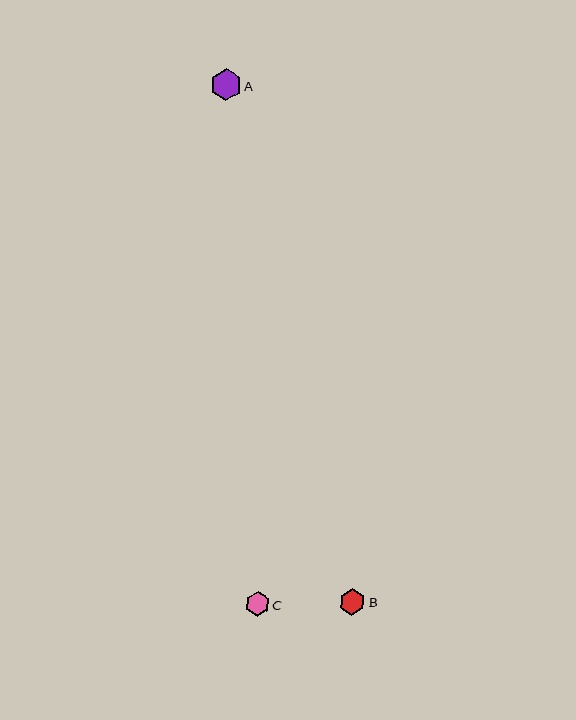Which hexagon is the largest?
Hexagon A is the largest with a size of approximately 31 pixels.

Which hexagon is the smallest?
Hexagon C is the smallest with a size of approximately 24 pixels.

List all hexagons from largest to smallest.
From largest to smallest: A, B, C.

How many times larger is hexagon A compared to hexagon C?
Hexagon A is approximately 1.3 times the size of hexagon C.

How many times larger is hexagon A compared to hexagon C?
Hexagon A is approximately 1.3 times the size of hexagon C.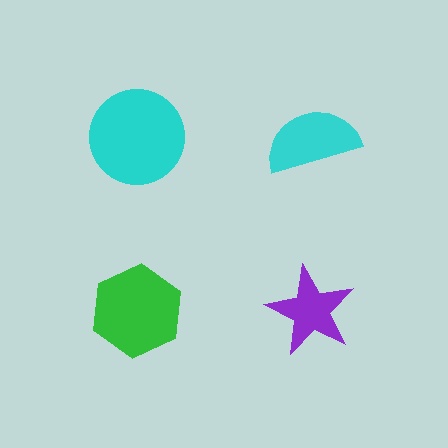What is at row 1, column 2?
A cyan semicircle.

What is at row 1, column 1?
A cyan circle.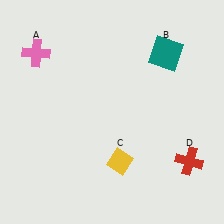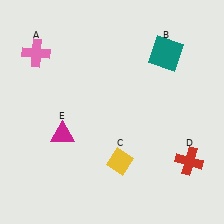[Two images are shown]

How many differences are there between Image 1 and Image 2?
There is 1 difference between the two images.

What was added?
A magenta triangle (E) was added in Image 2.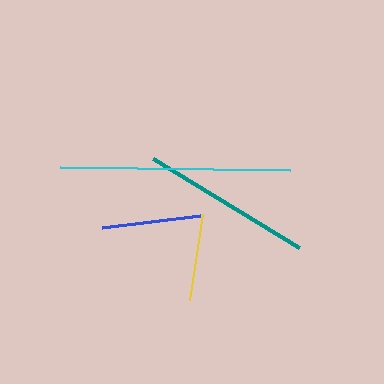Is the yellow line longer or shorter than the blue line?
The blue line is longer than the yellow line.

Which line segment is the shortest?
The yellow line is the shortest at approximately 87 pixels.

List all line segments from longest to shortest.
From longest to shortest: cyan, teal, blue, yellow.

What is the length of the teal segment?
The teal segment is approximately 171 pixels long.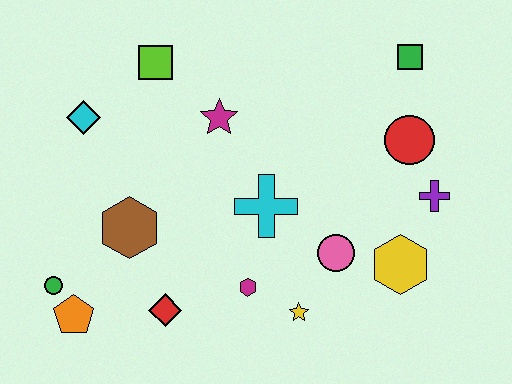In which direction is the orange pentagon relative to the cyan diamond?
The orange pentagon is below the cyan diamond.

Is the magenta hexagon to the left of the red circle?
Yes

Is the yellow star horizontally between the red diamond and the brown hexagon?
No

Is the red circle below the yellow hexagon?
No